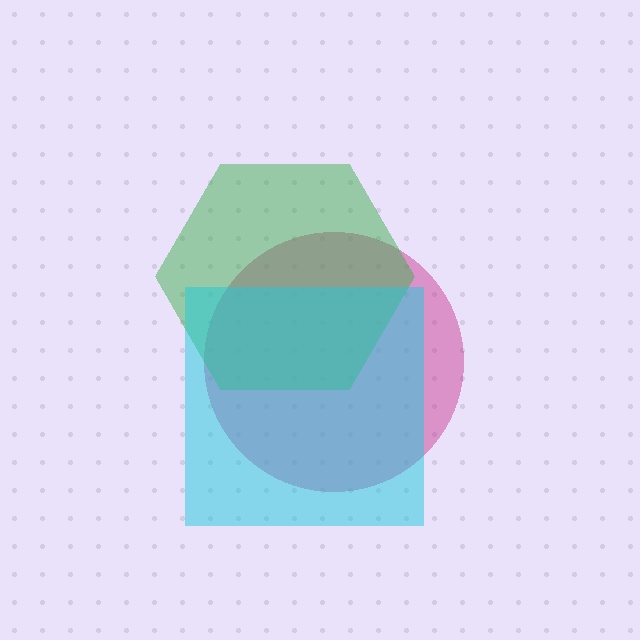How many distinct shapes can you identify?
There are 3 distinct shapes: a magenta circle, a green hexagon, a cyan square.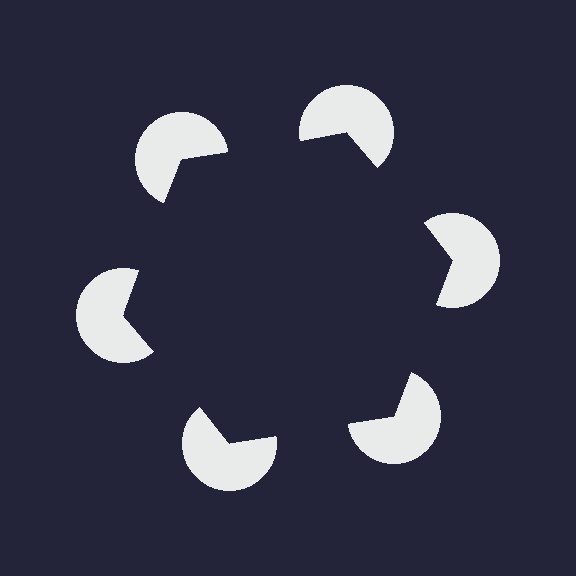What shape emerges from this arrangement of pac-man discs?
An illusory hexagon — its edges are inferred from the aligned wedge cuts in the pac-man discs, not physically drawn.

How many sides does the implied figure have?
6 sides.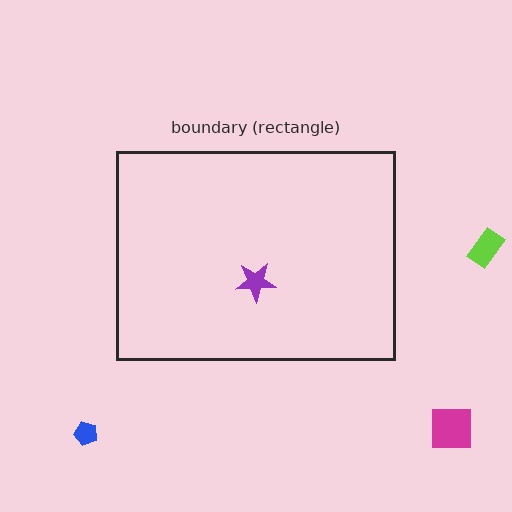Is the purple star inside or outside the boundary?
Inside.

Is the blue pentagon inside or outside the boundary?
Outside.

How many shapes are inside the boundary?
1 inside, 3 outside.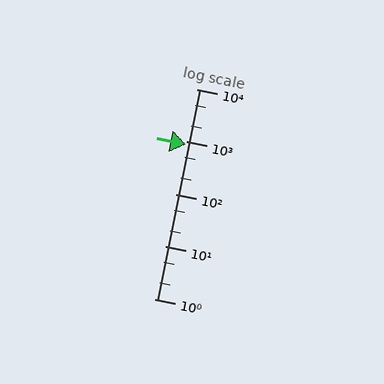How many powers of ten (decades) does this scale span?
The scale spans 4 decades, from 1 to 10000.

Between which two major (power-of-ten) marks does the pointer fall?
The pointer is between 100 and 1000.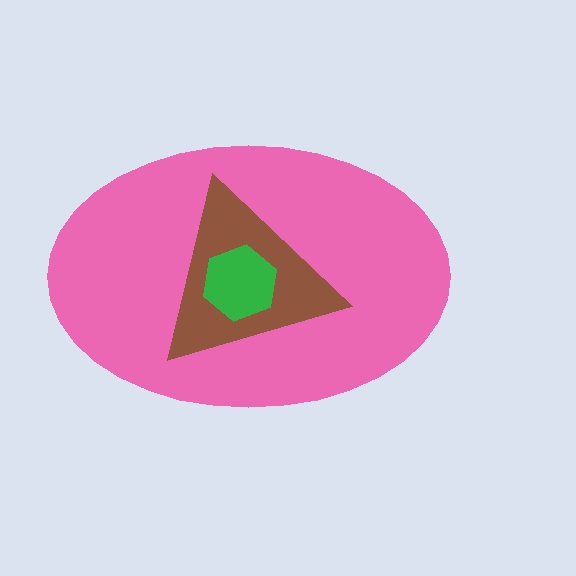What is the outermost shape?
The pink ellipse.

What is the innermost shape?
The green hexagon.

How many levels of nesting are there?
3.